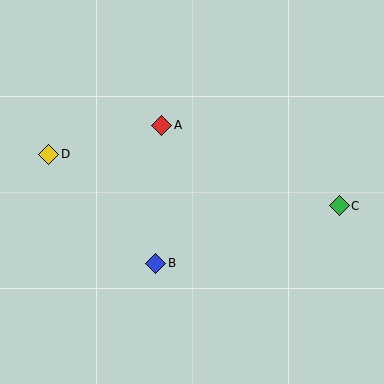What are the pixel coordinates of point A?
Point A is at (162, 125).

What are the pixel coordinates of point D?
Point D is at (49, 154).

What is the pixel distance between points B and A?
The distance between B and A is 138 pixels.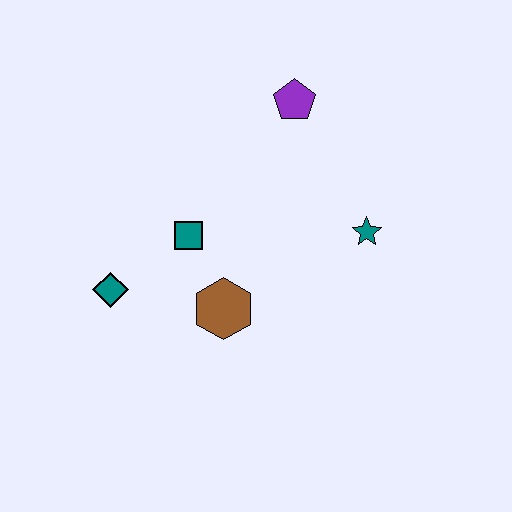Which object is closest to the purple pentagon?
The teal star is closest to the purple pentagon.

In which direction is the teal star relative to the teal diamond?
The teal star is to the right of the teal diamond.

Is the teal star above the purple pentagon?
No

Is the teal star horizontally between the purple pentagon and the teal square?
No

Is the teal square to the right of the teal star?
No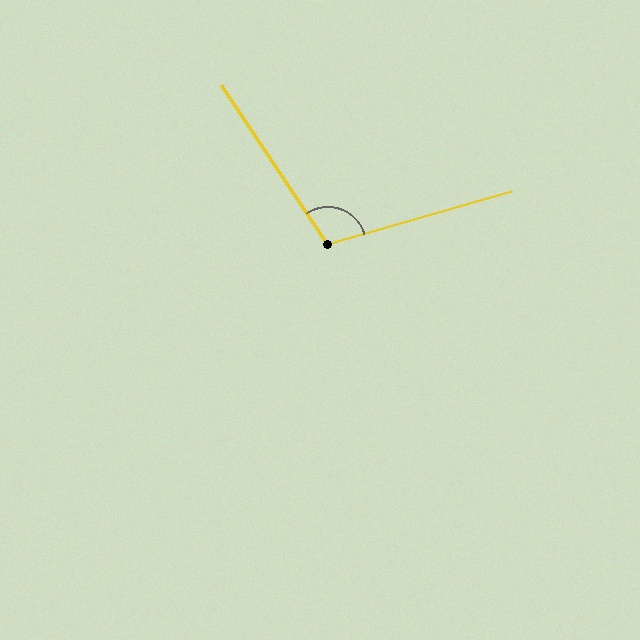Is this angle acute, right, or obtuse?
It is obtuse.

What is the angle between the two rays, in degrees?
Approximately 108 degrees.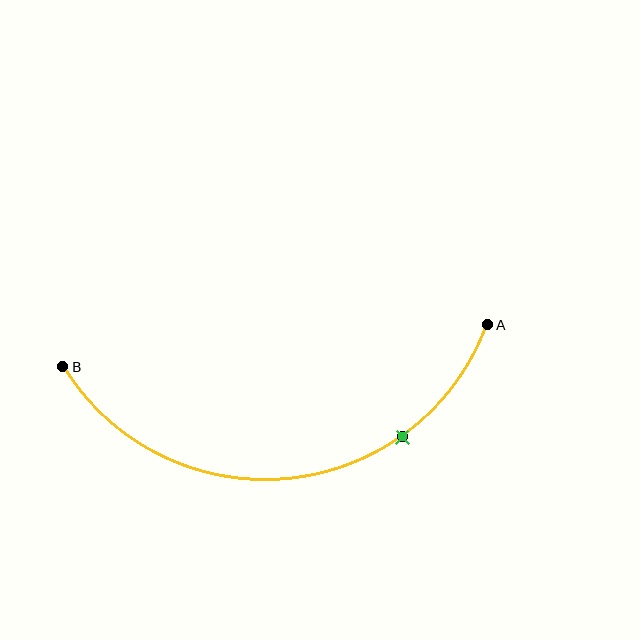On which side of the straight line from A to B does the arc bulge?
The arc bulges below the straight line connecting A and B.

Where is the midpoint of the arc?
The arc midpoint is the point on the curve farthest from the straight line joining A and B. It sits below that line.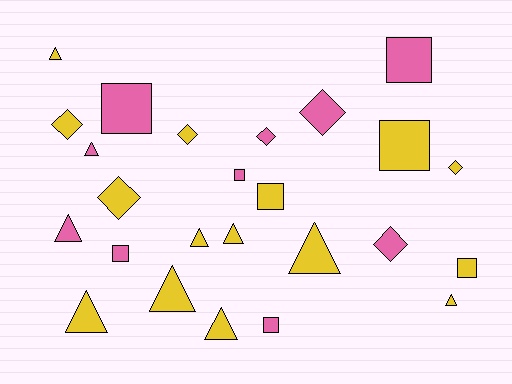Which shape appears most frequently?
Triangle, with 10 objects.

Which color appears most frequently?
Yellow, with 15 objects.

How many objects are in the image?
There are 25 objects.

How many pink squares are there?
There are 5 pink squares.